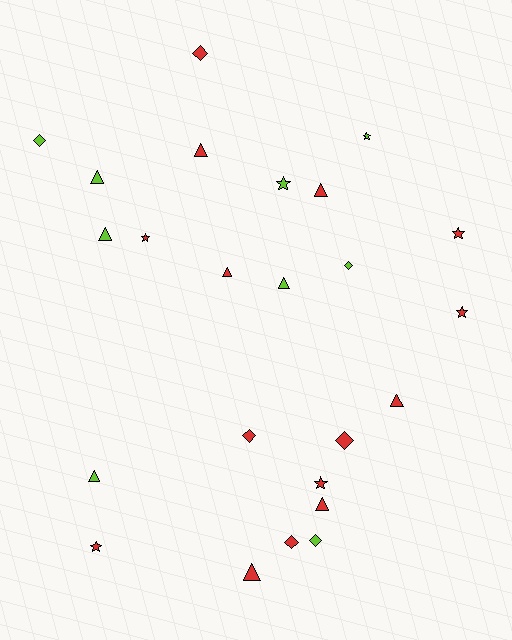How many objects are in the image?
There are 24 objects.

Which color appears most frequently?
Red, with 15 objects.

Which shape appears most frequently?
Triangle, with 10 objects.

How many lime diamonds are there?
There are 3 lime diamonds.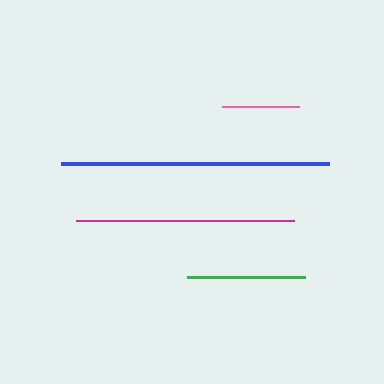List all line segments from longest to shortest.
From longest to shortest: blue, magenta, green, pink.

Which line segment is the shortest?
The pink line is the shortest at approximately 77 pixels.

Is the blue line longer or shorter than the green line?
The blue line is longer than the green line.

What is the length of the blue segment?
The blue segment is approximately 268 pixels long.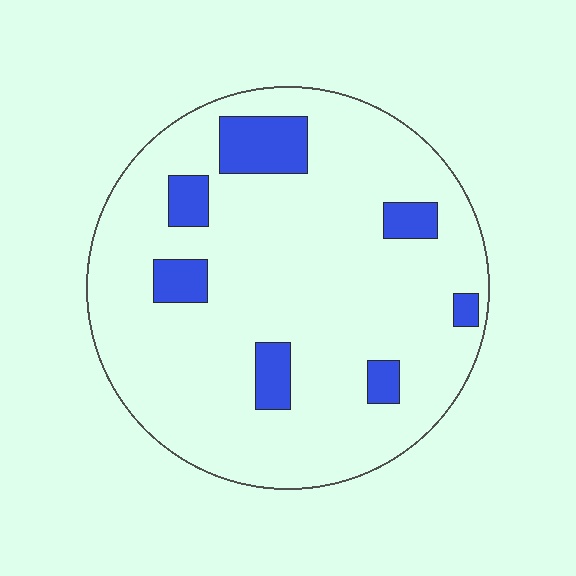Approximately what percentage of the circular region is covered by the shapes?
Approximately 15%.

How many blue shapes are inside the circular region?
7.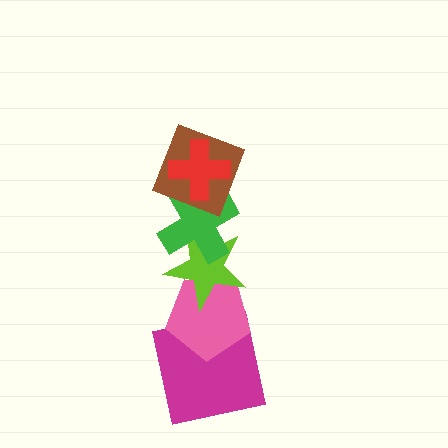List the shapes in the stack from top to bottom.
From top to bottom: the red cross, the brown square, the green cross, the lime star, the pink pentagon, the magenta square.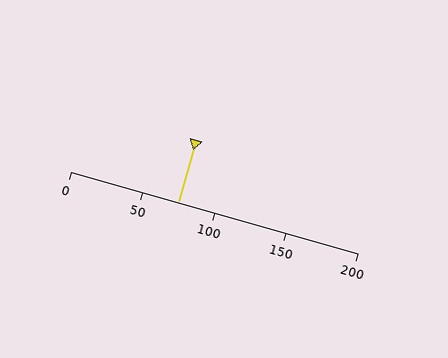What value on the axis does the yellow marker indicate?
The marker indicates approximately 75.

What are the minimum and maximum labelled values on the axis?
The axis runs from 0 to 200.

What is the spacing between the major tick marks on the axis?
The major ticks are spaced 50 apart.